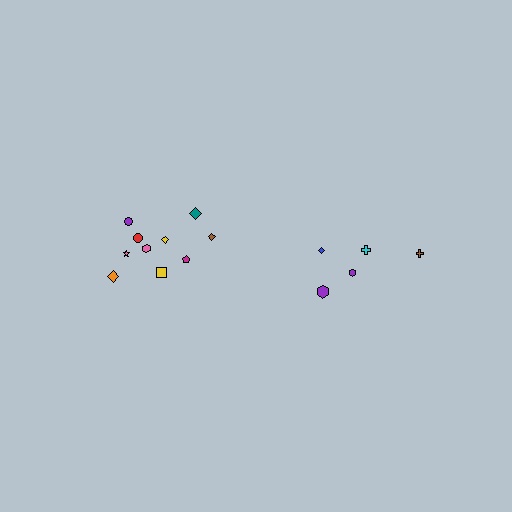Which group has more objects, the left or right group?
The left group.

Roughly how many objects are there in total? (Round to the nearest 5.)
Roughly 15 objects in total.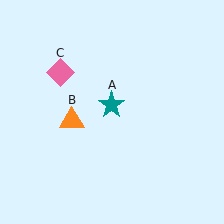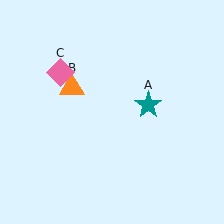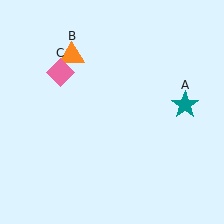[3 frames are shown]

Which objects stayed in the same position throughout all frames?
Pink diamond (object C) remained stationary.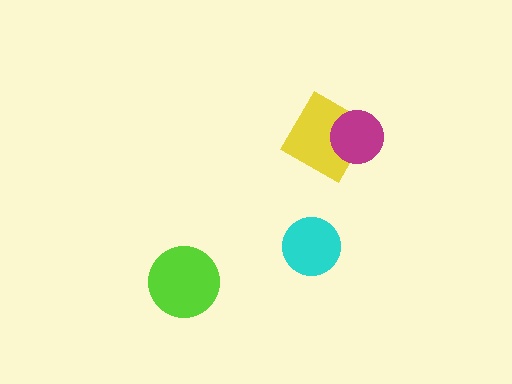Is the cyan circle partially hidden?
No, no other shape covers it.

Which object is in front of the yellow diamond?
The magenta circle is in front of the yellow diamond.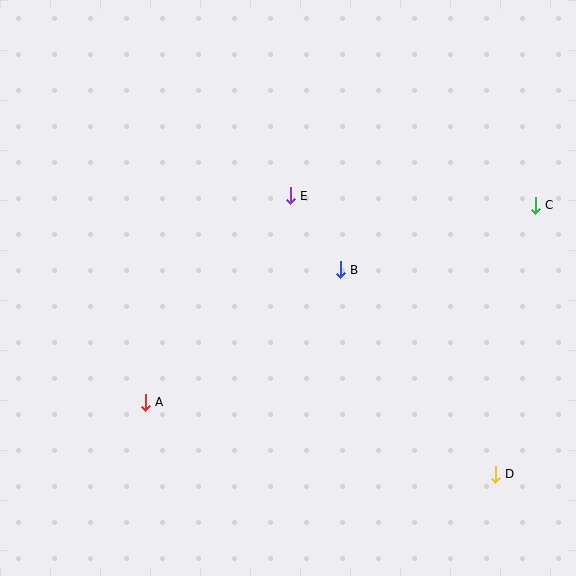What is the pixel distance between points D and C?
The distance between D and C is 272 pixels.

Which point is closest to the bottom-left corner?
Point A is closest to the bottom-left corner.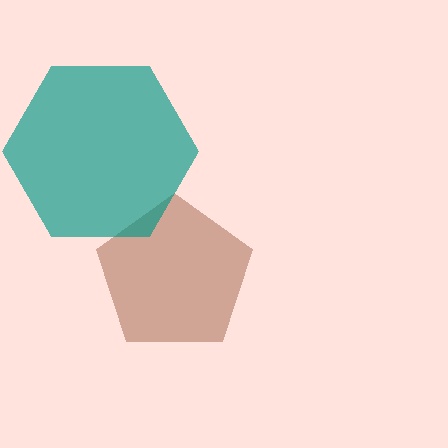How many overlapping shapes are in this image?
There are 2 overlapping shapes in the image.